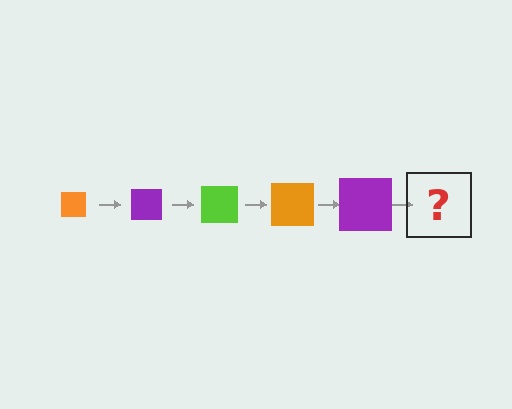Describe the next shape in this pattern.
It should be a lime square, larger than the previous one.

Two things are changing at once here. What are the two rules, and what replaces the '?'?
The two rules are that the square grows larger each step and the color cycles through orange, purple, and lime. The '?' should be a lime square, larger than the previous one.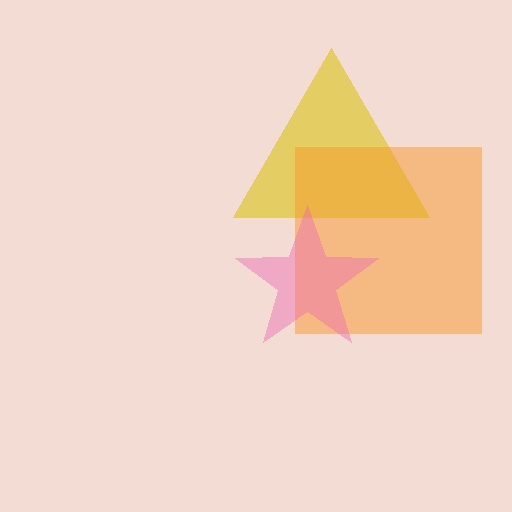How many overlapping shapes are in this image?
There are 3 overlapping shapes in the image.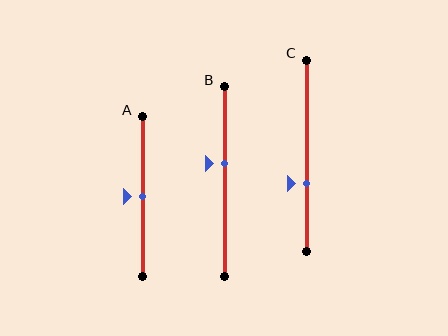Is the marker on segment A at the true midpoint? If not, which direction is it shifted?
Yes, the marker on segment A is at the true midpoint.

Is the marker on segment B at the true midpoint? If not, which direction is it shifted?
No, the marker on segment B is shifted upward by about 10% of the segment length.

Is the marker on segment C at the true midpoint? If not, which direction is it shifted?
No, the marker on segment C is shifted downward by about 15% of the segment length.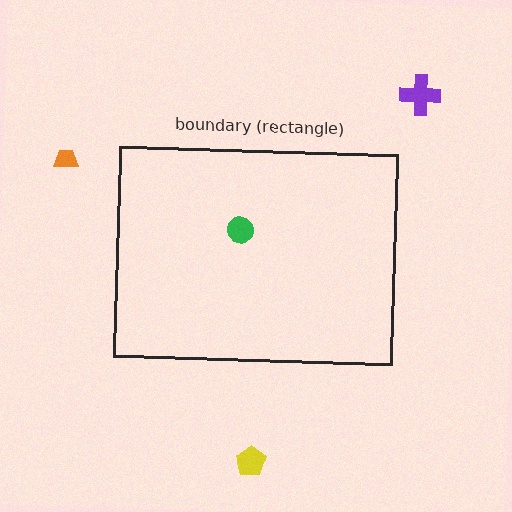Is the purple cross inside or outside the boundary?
Outside.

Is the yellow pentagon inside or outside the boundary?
Outside.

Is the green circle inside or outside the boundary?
Inside.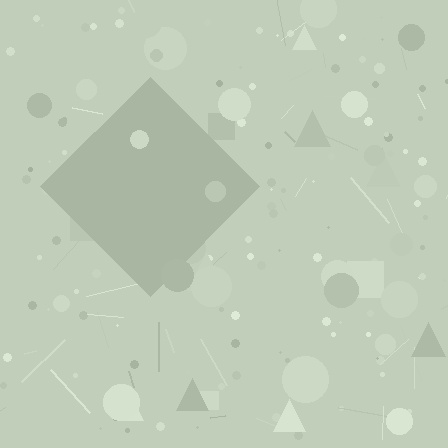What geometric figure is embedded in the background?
A diamond is embedded in the background.